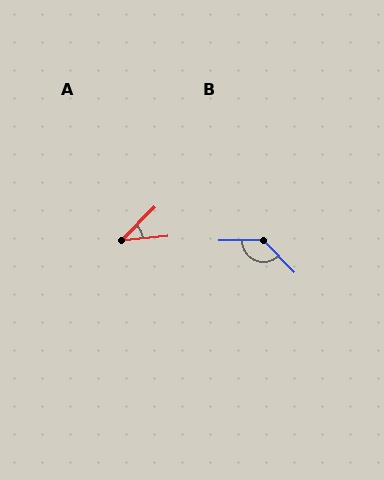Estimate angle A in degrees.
Approximately 39 degrees.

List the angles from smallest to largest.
A (39°), B (132°).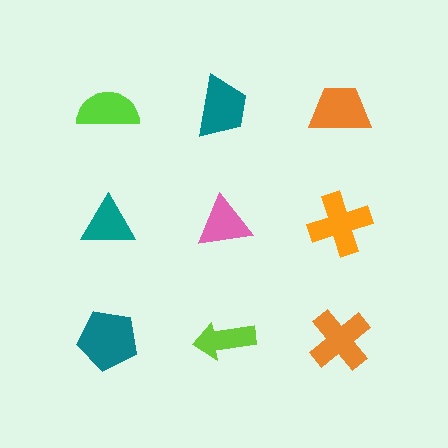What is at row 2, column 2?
A pink triangle.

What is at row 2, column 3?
An orange cross.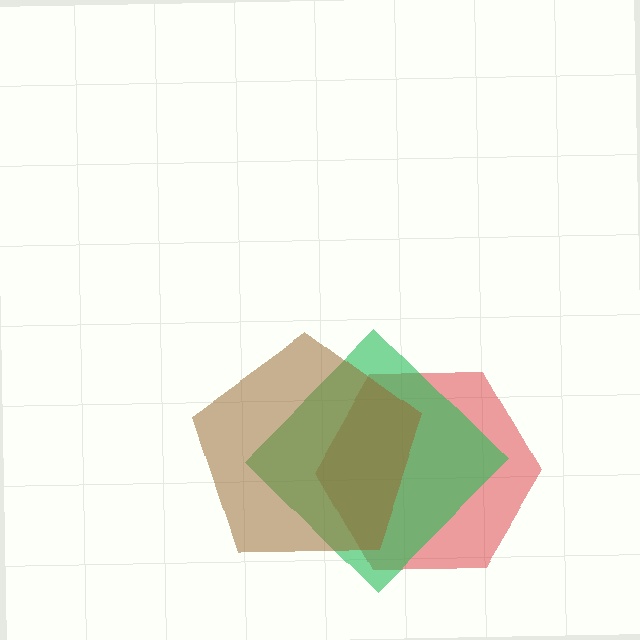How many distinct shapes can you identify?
There are 3 distinct shapes: a red hexagon, a green diamond, a brown pentagon.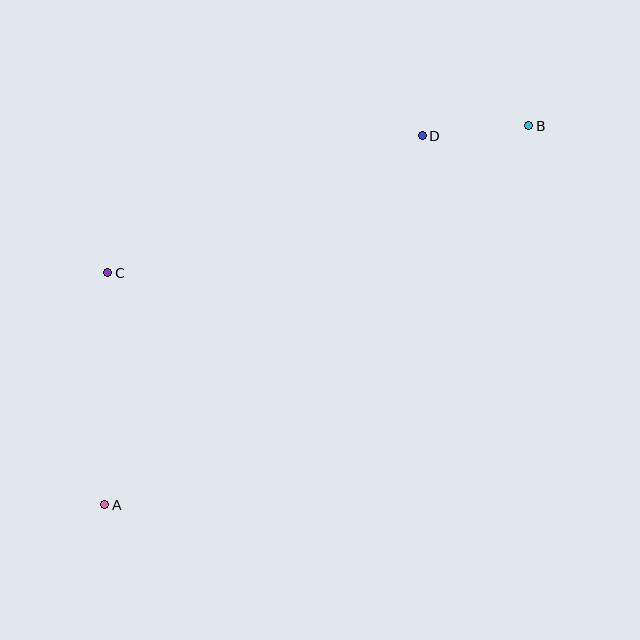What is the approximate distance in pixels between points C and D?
The distance between C and D is approximately 343 pixels.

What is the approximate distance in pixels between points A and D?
The distance between A and D is approximately 486 pixels.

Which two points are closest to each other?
Points B and D are closest to each other.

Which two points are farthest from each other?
Points A and B are farthest from each other.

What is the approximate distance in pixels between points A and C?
The distance between A and C is approximately 232 pixels.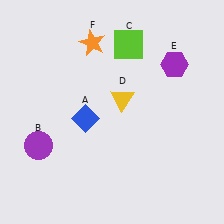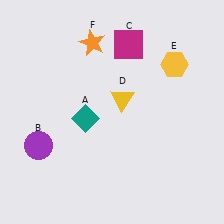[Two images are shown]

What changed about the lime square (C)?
In Image 1, C is lime. In Image 2, it changed to magenta.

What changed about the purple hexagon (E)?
In Image 1, E is purple. In Image 2, it changed to yellow.